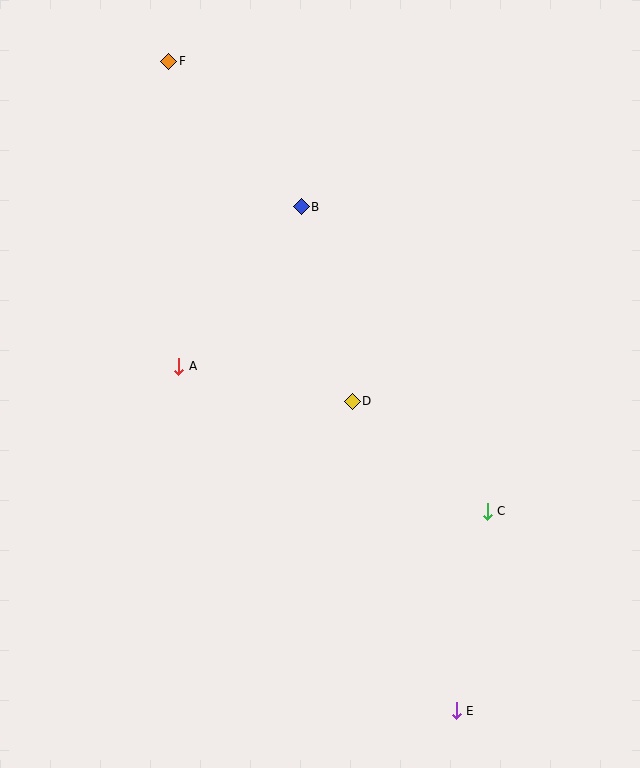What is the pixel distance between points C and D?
The distance between C and D is 174 pixels.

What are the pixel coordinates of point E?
Point E is at (456, 711).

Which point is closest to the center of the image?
Point D at (352, 401) is closest to the center.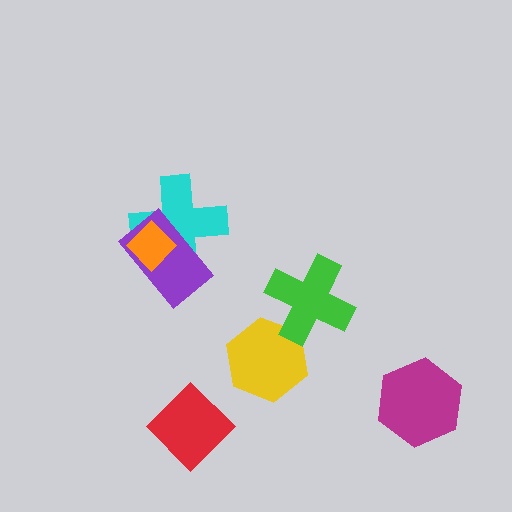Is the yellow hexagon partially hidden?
Yes, it is partially covered by another shape.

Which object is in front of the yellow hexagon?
The green cross is in front of the yellow hexagon.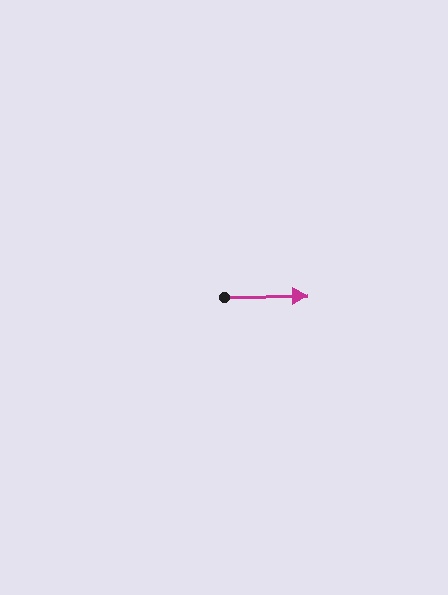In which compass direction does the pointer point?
East.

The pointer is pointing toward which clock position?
Roughly 3 o'clock.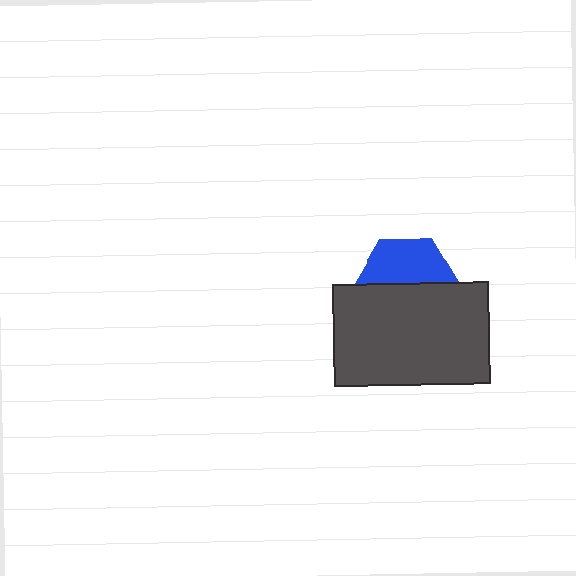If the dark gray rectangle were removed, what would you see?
You would see the complete blue hexagon.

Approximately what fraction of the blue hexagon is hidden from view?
Roughly 52% of the blue hexagon is hidden behind the dark gray rectangle.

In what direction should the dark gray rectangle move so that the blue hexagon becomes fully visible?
The dark gray rectangle should move down. That is the shortest direction to clear the overlap and leave the blue hexagon fully visible.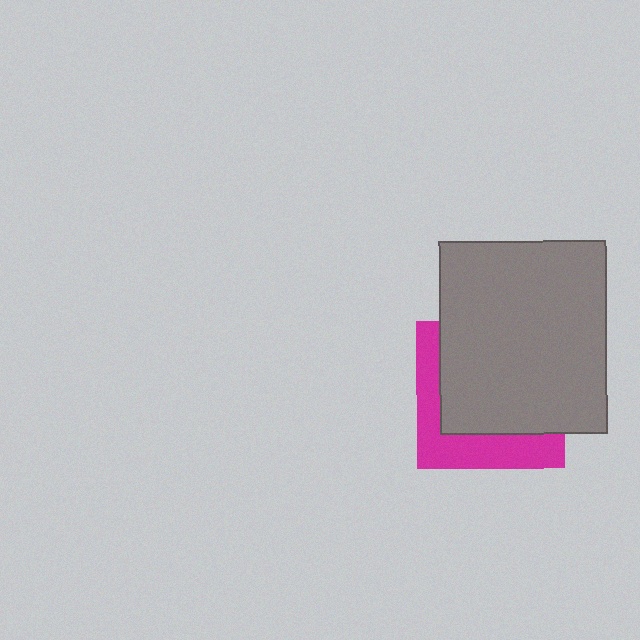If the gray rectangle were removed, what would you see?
You would see the complete magenta square.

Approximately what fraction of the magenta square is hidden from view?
Roughly 65% of the magenta square is hidden behind the gray rectangle.